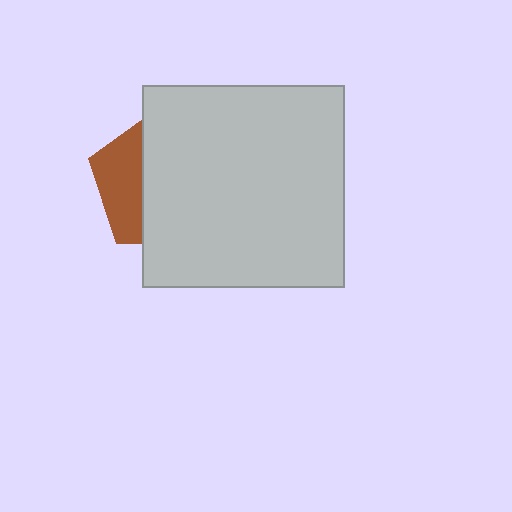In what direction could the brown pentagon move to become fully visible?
The brown pentagon could move left. That would shift it out from behind the light gray square entirely.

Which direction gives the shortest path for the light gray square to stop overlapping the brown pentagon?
Moving right gives the shortest separation.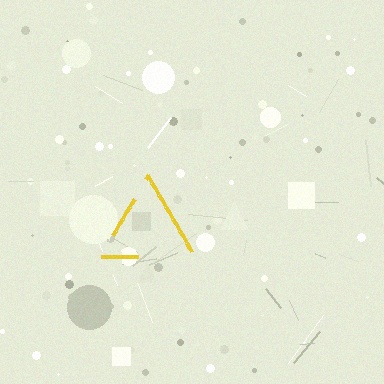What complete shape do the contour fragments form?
The contour fragments form a triangle.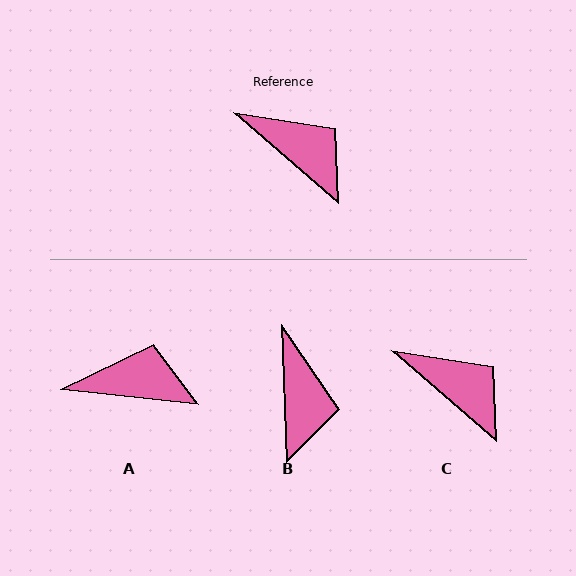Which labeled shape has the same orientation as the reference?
C.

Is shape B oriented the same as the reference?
No, it is off by about 47 degrees.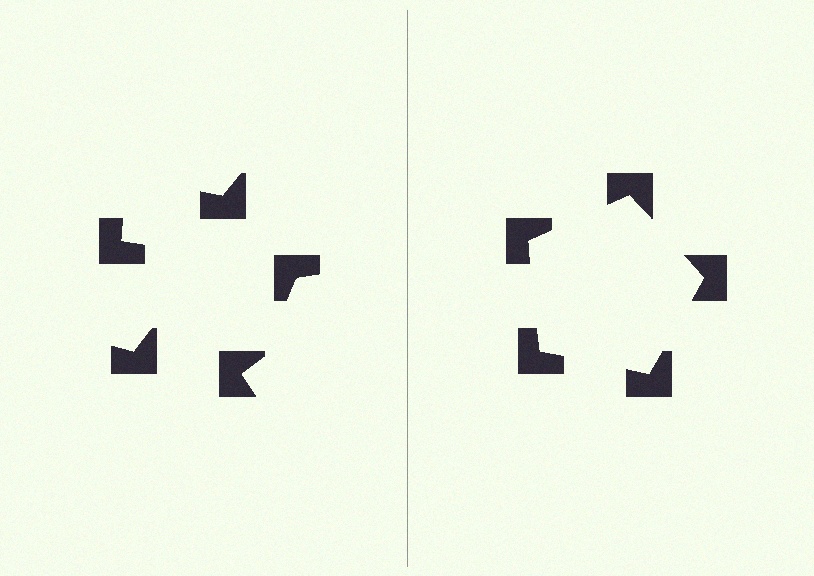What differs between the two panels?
The notched squares are positioned identically on both sides; only the wedge orientations differ. On the right they align to a pentagon; on the left they are misaligned.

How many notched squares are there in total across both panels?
10 — 5 on each side.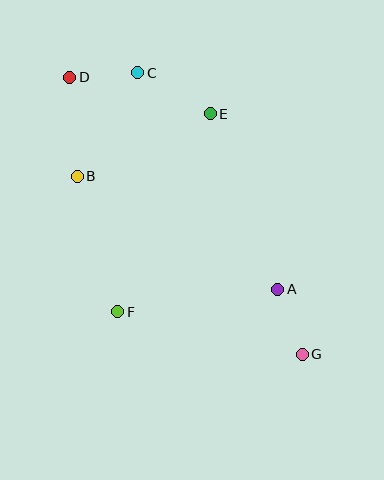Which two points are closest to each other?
Points C and D are closest to each other.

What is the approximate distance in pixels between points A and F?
The distance between A and F is approximately 162 pixels.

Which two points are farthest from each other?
Points D and G are farthest from each other.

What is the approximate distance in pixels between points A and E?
The distance between A and E is approximately 188 pixels.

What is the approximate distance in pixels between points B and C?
The distance between B and C is approximately 120 pixels.